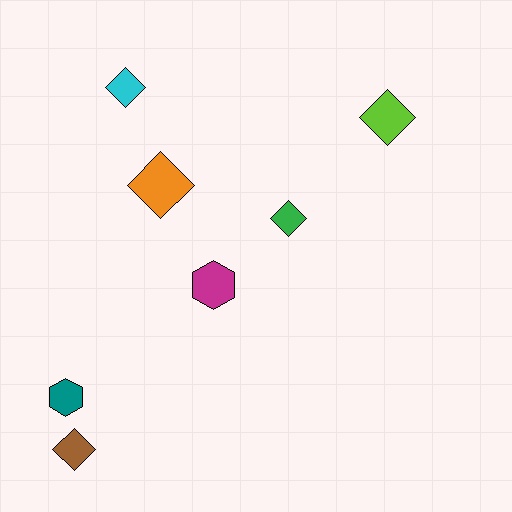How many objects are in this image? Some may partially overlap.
There are 7 objects.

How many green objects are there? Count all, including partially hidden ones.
There is 1 green object.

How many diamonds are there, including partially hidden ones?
There are 5 diamonds.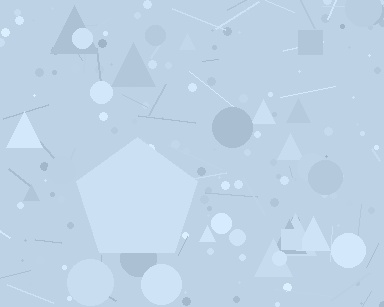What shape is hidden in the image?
A pentagon is hidden in the image.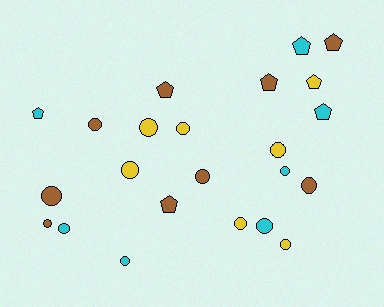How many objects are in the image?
There are 23 objects.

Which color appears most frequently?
Brown, with 9 objects.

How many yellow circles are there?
There are 6 yellow circles.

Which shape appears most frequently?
Circle, with 15 objects.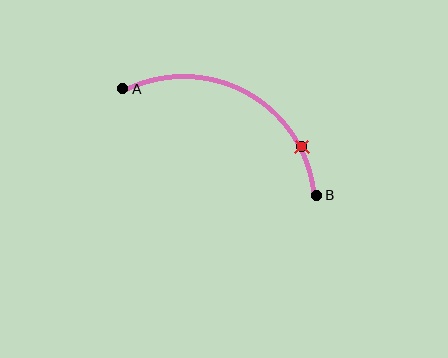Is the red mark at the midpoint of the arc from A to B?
No. The red mark lies on the arc but is closer to endpoint B. The arc midpoint would be at the point on the curve equidistant along the arc from both A and B.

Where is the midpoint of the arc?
The arc midpoint is the point on the curve farthest from the straight line joining A and B. It sits above that line.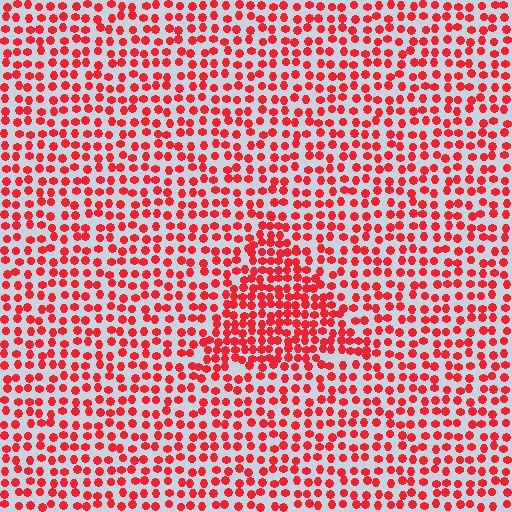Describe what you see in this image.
The image contains small red elements arranged at two different densities. A triangle-shaped region is visible where the elements are more densely packed than the surrounding area.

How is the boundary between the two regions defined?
The boundary is defined by a change in element density (approximately 1.7x ratio). All elements are the same color, size, and shape.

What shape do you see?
I see a triangle.